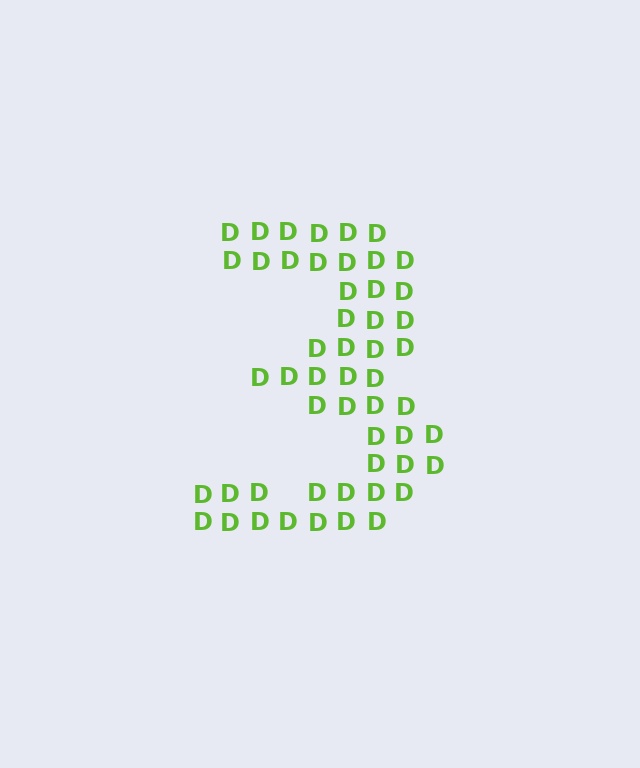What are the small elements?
The small elements are letter D's.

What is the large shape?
The large shape is the digit 3.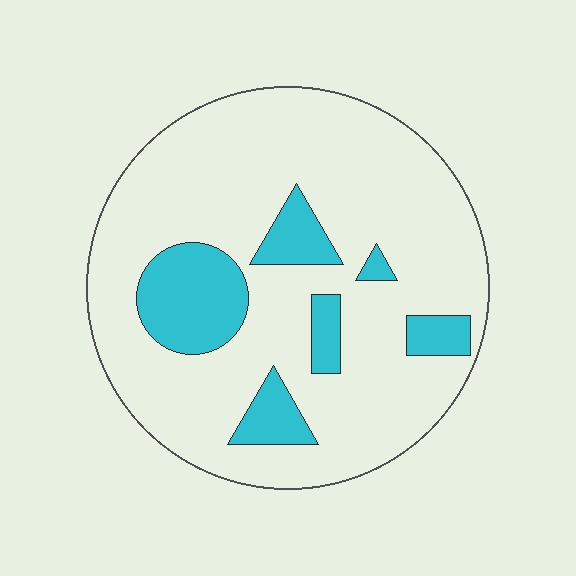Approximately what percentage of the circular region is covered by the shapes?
Approximately 20%.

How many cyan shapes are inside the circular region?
6.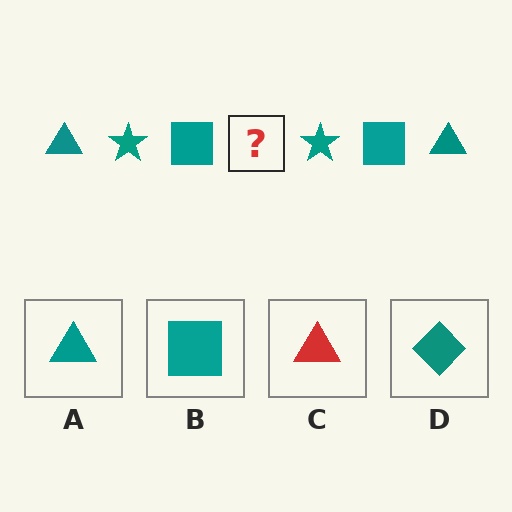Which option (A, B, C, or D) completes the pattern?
A.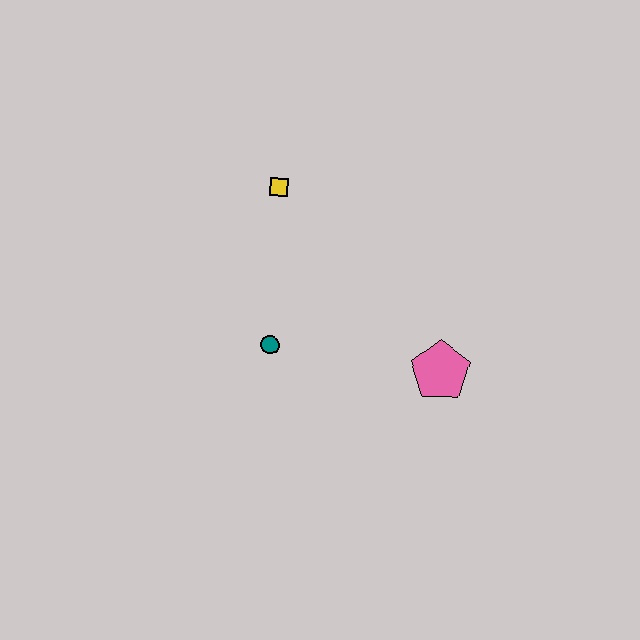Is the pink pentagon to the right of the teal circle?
Yes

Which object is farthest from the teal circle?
The pink pentagon is farthest from the teal circle.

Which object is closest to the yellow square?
The teal circle is closest to the yellow square.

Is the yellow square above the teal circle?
Yes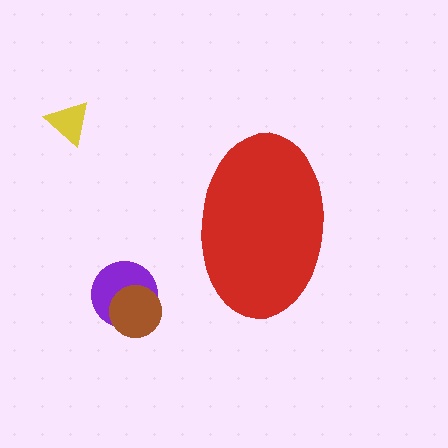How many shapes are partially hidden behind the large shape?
0 shapes are partially hidden.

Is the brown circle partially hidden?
No, the brown circle is fully visible.